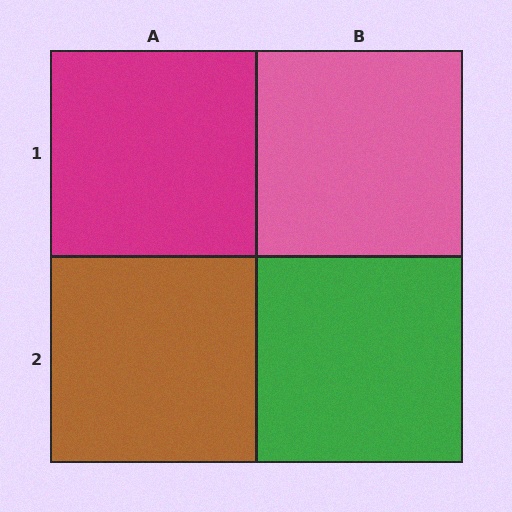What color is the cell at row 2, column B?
Green.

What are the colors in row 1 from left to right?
Magenta, pink.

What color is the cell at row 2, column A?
Brown.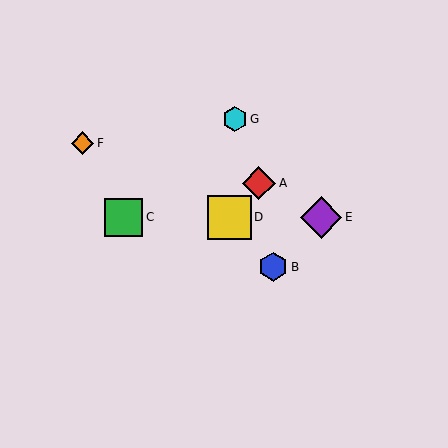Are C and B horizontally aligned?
No, C is at y≈217 and B is at y≈267.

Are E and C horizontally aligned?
Yes, both are at y≈217.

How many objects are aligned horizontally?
3 objects (C, D, E) are aligned horizontally.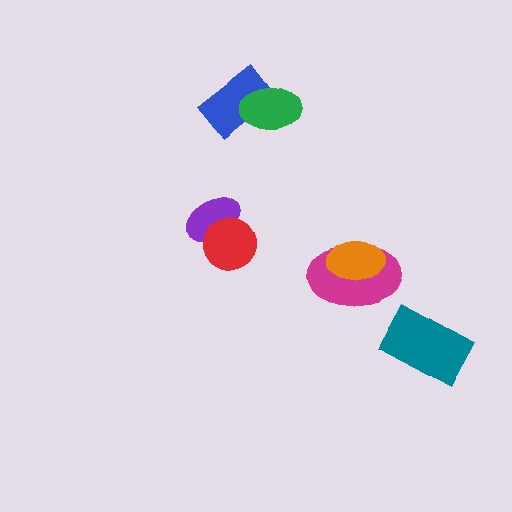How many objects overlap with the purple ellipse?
1 object overlaps with the purple ellipse.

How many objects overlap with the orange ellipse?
1 object overlaps with the orange ellipse.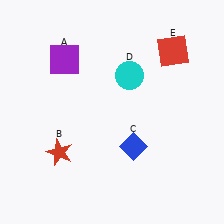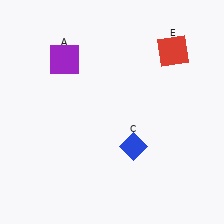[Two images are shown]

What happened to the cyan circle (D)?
The cyan circle (D) was removed in Image 2. It was in the top-right area of Image 1.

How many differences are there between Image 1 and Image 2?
There are 2 differences between the two images.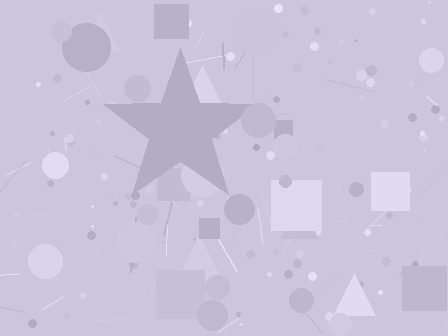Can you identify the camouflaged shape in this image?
The camouflaged shape is a star.